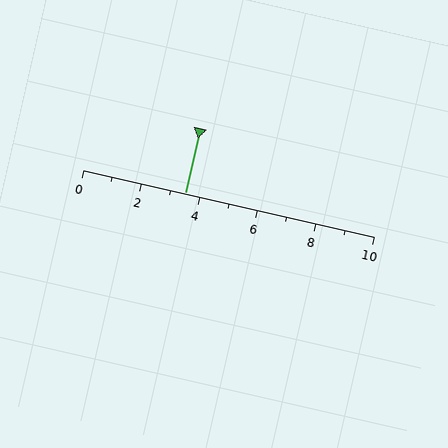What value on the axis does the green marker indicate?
The marker indicates approximately 3.5.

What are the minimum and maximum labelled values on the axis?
The axis runs from 0 to 10.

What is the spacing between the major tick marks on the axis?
The major ticks are spaced 2 apart.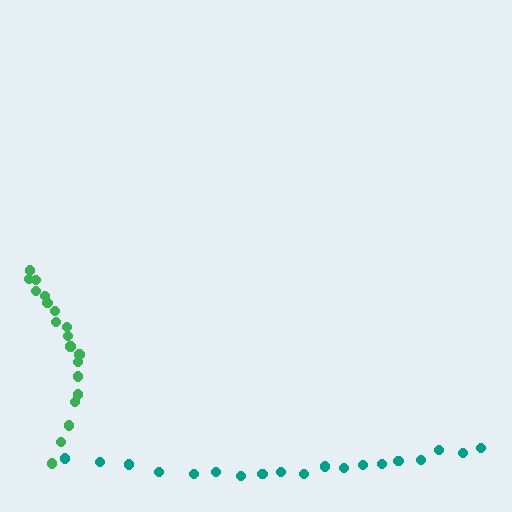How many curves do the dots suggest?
There are 2 distinct paths.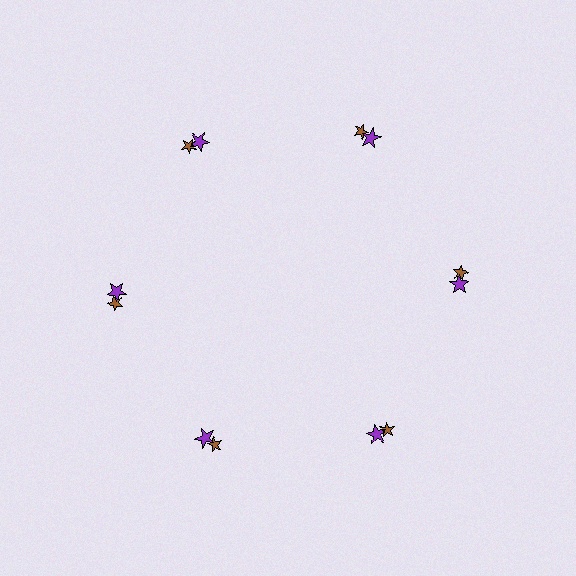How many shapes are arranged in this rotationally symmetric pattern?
There are 12 shapes, arranged in 6 groups of 2.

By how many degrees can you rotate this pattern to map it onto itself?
The pattern maps onto itself every 60 degrees of rotation.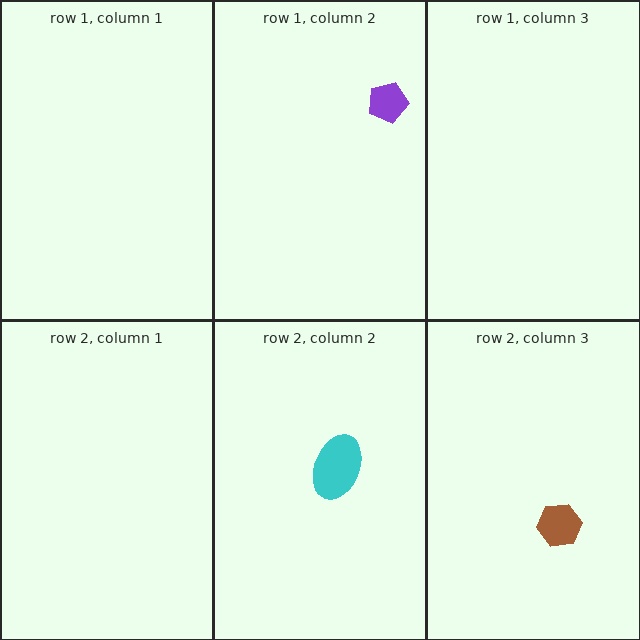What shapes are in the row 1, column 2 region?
The purple pentagon.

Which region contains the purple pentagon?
The row 1, column 2 region.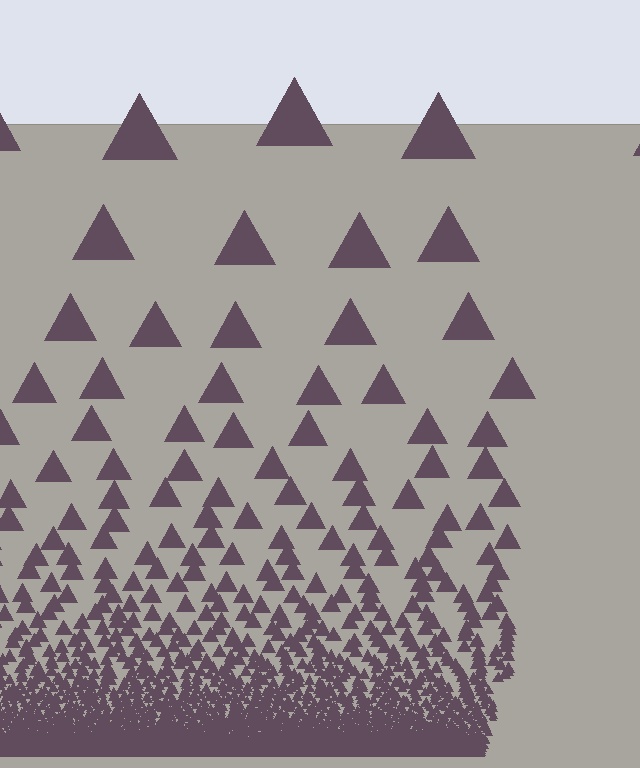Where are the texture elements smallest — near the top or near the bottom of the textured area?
Near the bottom.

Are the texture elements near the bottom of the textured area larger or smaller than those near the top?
Smaller. The gradient is inverted — elements near the bottom are smaller and denser.